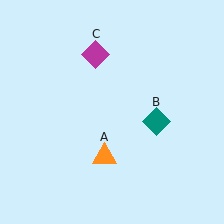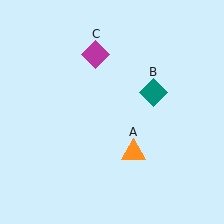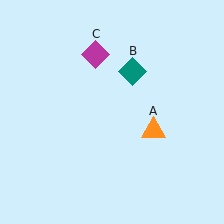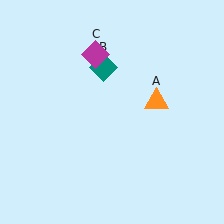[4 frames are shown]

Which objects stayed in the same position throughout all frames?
Magenta diamond (object C) remained stationary.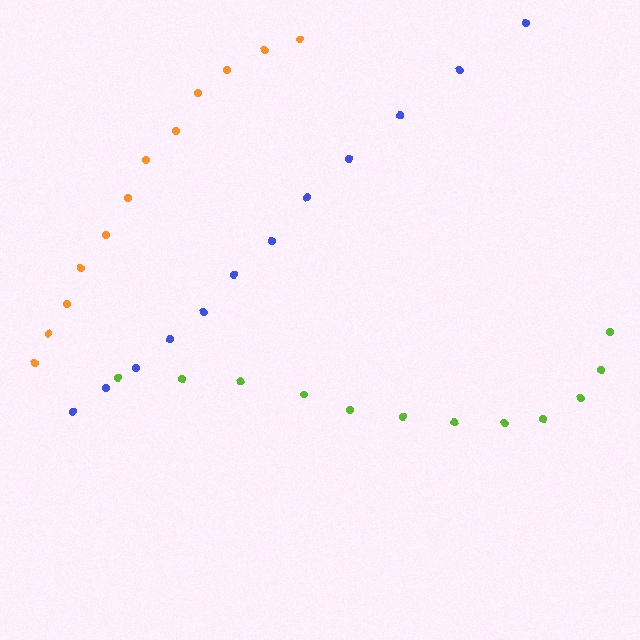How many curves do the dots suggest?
There are 3 distinct paths.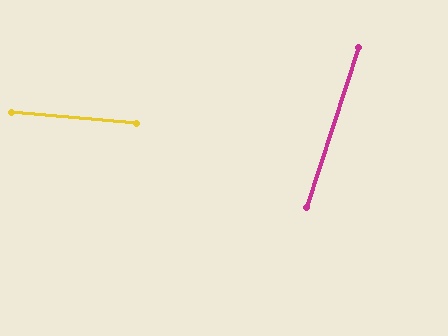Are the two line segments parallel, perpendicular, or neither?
Neither parallel nor perpendicular — they differ by about 77°.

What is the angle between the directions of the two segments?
Approximately 77 degrees.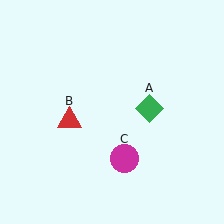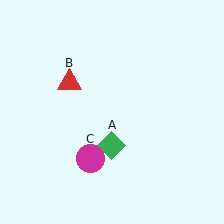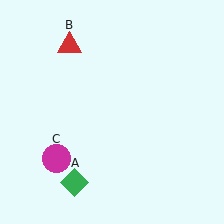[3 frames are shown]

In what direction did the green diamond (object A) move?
The green diamond (object A) moved down and to the left.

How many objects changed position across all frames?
3 objects changed position: green diamond (object A), red triangle (object B), magenta circle (object C).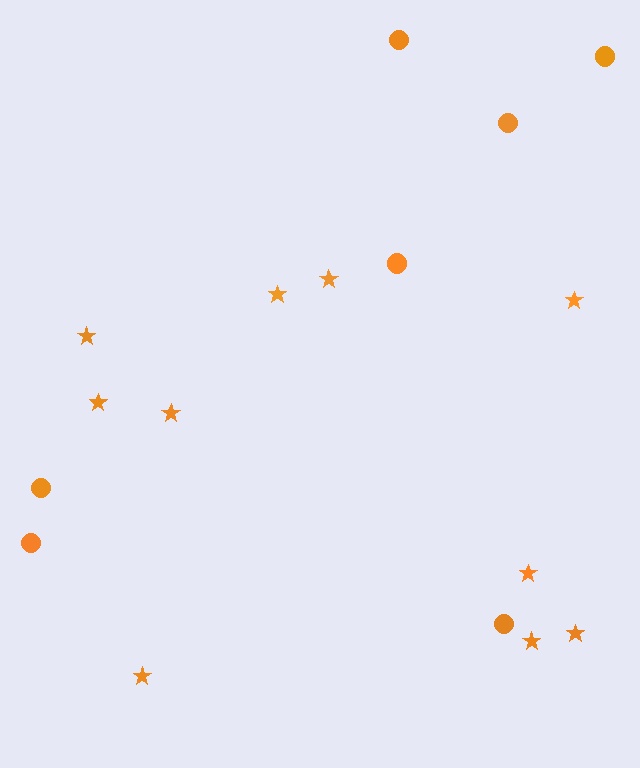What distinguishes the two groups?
There are 2 groups: one group of stars (10) and one group of circles (7).